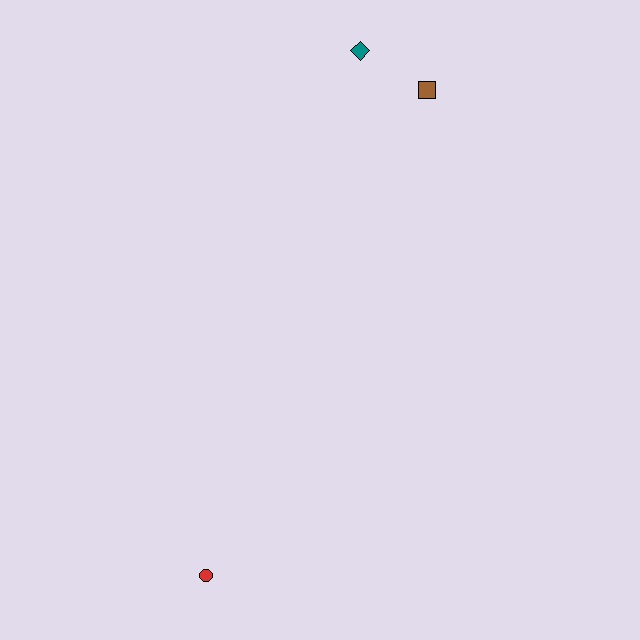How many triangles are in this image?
There are no triangles.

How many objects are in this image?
There are 3 objects.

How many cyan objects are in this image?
There are no cyan objects.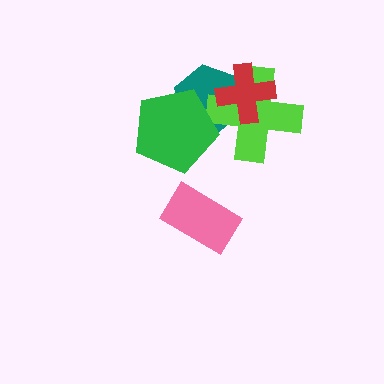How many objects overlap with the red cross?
2 objects overlap with the red cross.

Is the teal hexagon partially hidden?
Yes, it is partially covered by another shape.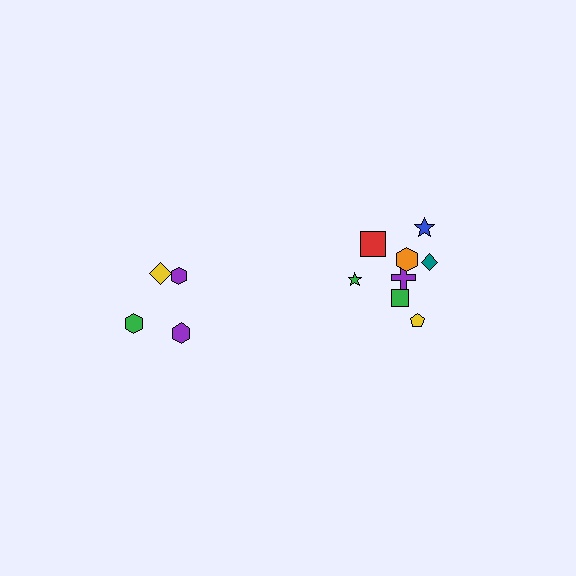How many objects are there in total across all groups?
There are 12 objects.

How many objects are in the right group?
There are 8 objects.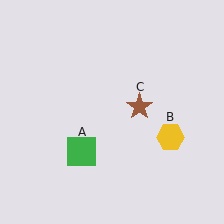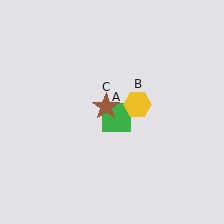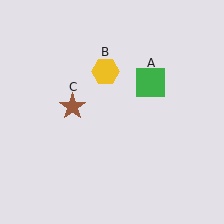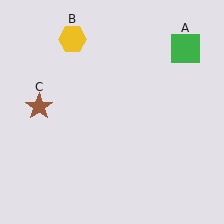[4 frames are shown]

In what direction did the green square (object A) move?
The green square (object A) moved up and to the right.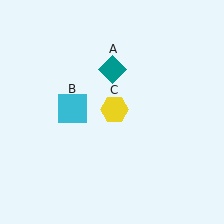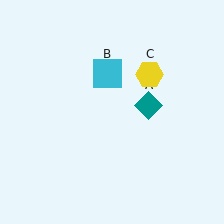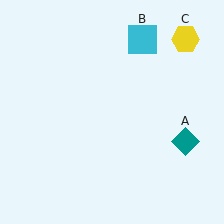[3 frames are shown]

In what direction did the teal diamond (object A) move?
The teal diamond (object A) moved down and to the right.